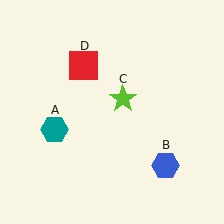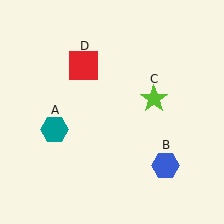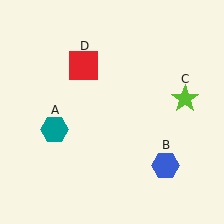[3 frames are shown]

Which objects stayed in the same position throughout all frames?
Teal hexagon (object A) and blue hexagon (object B) and red square (object D) remained stationary.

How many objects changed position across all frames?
1 object changed position: lime star (object C).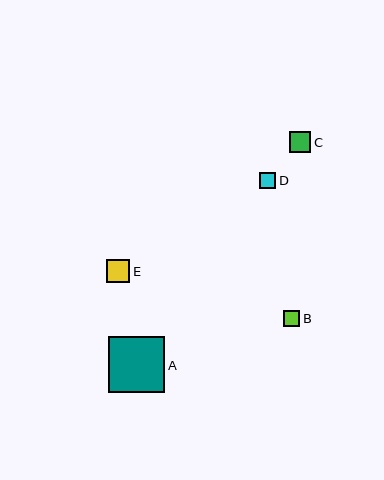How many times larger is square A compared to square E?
Square A is approximately 2.4 times the size of square E.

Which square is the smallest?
Square B is the smallest with a size of approximately 16 pixels.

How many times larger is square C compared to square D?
Square C is approximately 1.3 times the size of square D.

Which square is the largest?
Square A is the largest with a size of approximately 56 pixels.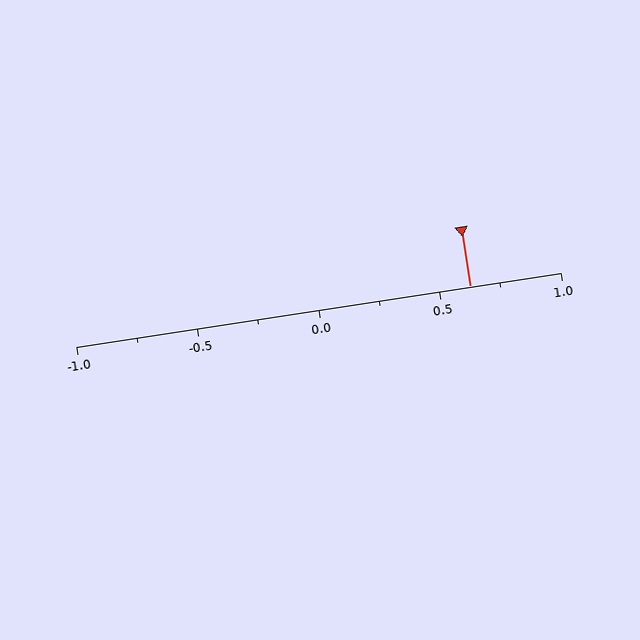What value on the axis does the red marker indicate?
The marker indicates approximately 0.62.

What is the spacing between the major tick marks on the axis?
The major ticks are spaced 0.5 apart.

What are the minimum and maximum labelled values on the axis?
The axis runs from -1.0 to 1.0.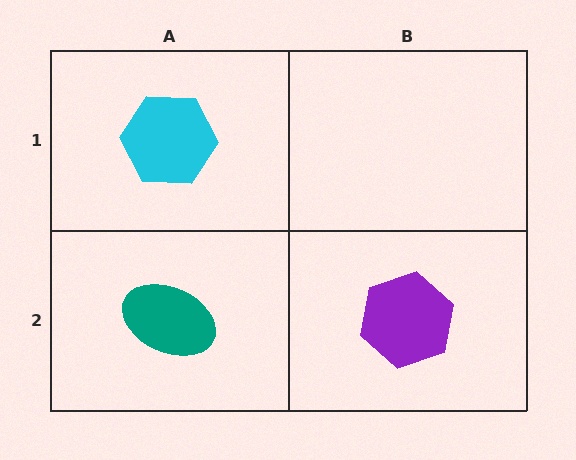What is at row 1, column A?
A cyan hexagon.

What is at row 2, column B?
A purple hexagon.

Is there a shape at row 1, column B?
No, that cell is empty.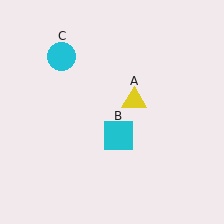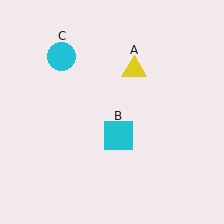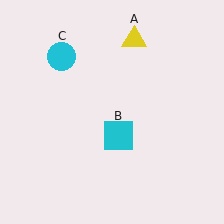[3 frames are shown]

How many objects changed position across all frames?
1 object changed position: yellow triangle (object A).